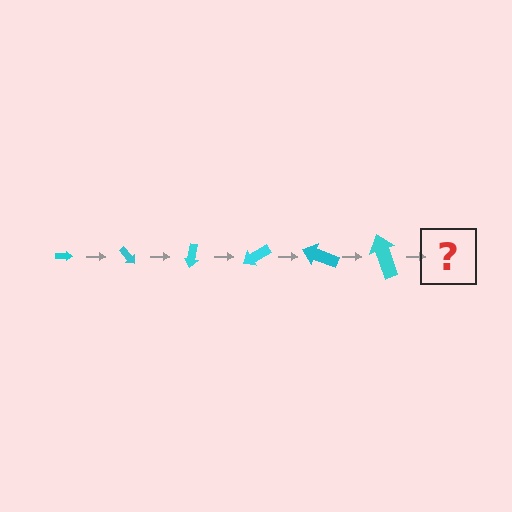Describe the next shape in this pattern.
It should be an arrow, larger than the previous one and rotated 300 degrees from the start.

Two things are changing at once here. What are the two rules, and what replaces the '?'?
The two rules are that the arrow grows larger each step and it rotates 50 degrees each step. The '?' should be an arrow, larger than the previous one and rotated 300 degrees from the start.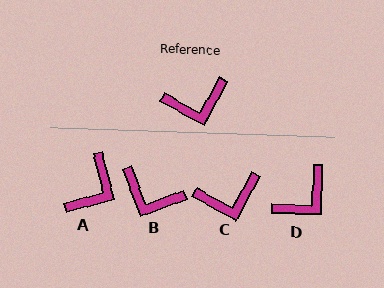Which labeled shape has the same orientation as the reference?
C.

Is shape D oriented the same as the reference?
No, it is off by about 26 degrees.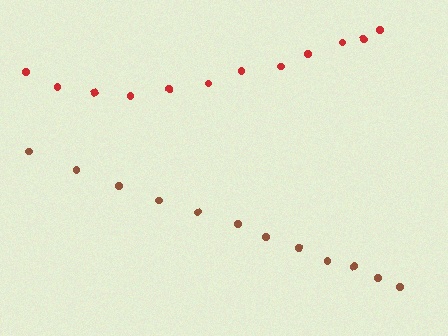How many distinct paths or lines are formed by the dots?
There are 2 distinct paths.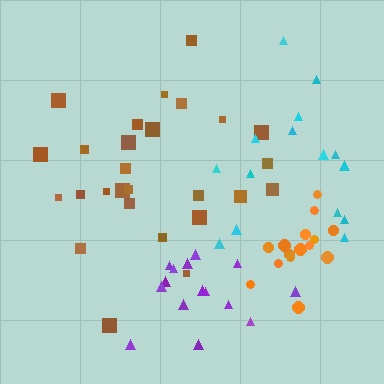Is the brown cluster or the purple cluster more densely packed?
Purple.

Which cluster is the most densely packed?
Orange.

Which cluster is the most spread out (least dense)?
Cyan.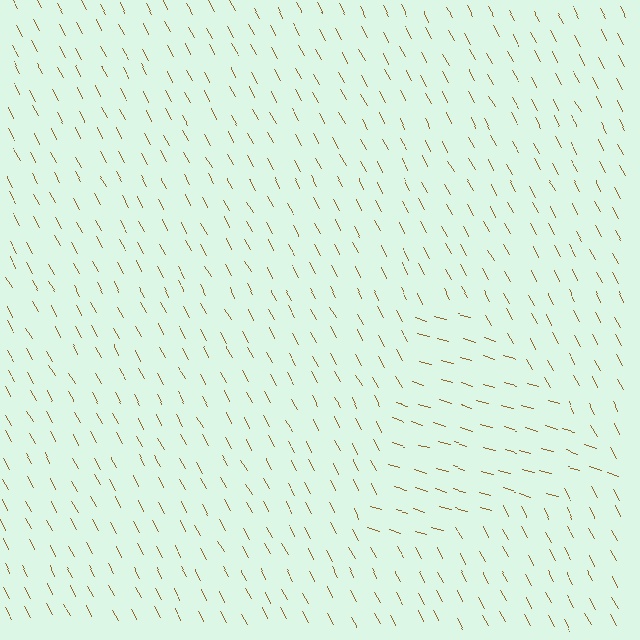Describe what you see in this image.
The image is filled with small brown line segments. A triangle region in the image has lines oriented differently from the surrounding lines, creating a visible texture boundary.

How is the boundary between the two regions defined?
The boundary is defined purely by a change in line orientation (approximately 45 degrees difference). All lines are the same color and thickness.